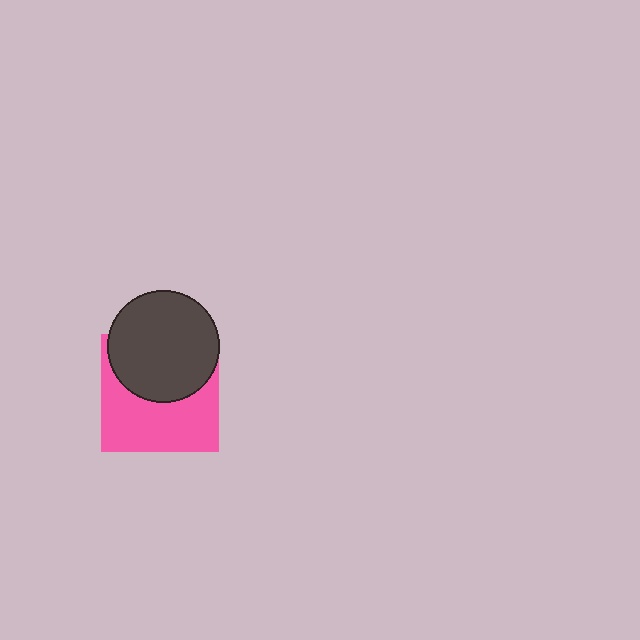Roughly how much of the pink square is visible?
About half of it is visible (roughly 54%).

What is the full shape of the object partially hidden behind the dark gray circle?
The partially hidden object is a pink square.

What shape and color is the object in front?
The object in front is a dark gray circle.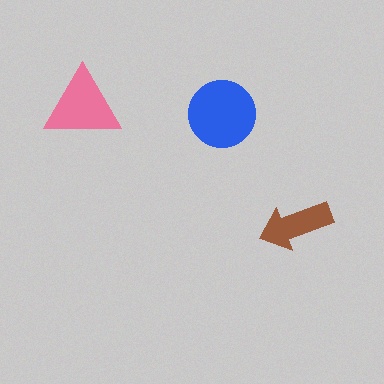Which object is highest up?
The pink triangle is topmost.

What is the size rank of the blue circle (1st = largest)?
1st.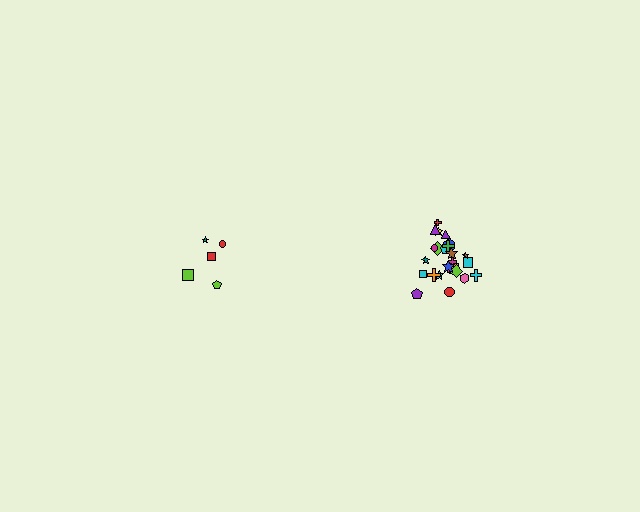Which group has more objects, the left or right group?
The right group.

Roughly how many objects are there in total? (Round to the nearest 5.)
Roughly 30 objects in total.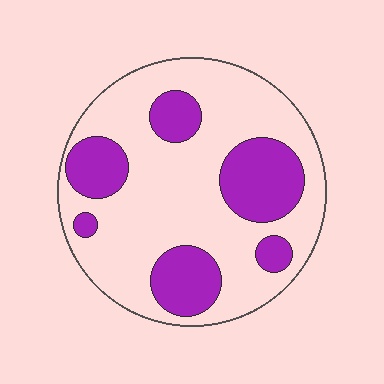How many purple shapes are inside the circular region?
6.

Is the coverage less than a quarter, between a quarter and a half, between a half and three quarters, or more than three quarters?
Between a quarter and a half.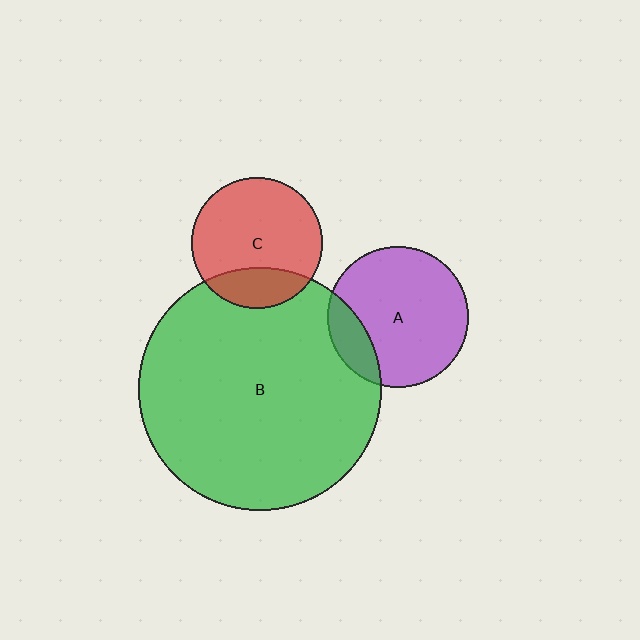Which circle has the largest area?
Circle B (green).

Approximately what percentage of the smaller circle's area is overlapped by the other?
Approximately 20%.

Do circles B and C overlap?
Yes.